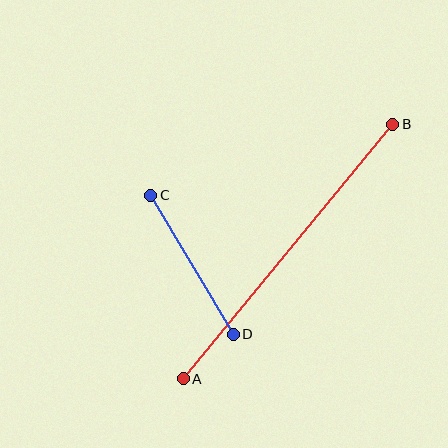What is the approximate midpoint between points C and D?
The midpoint is at approximately (192, 265) pixels.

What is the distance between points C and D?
The distance is approximately 162 pixels.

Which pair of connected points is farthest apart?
Points A and B are farthest apart.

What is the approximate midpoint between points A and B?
The midpoint is at approximately (288, 251) pixels.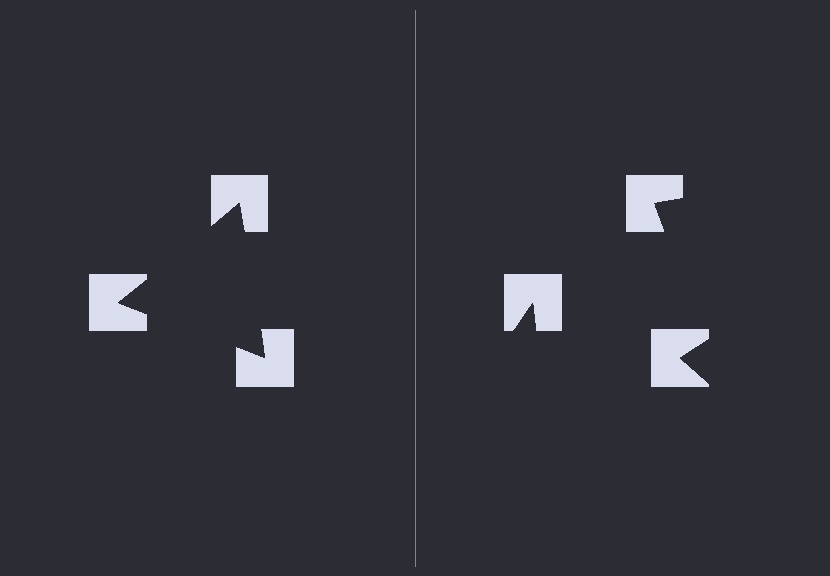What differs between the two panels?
The notched squares are positioned identically on both sides; only the wedge orientations differ. On the left they align to a triangle; on the right they are misaligned.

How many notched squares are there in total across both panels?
6 — 3 on each side.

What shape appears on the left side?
An illusory triangle.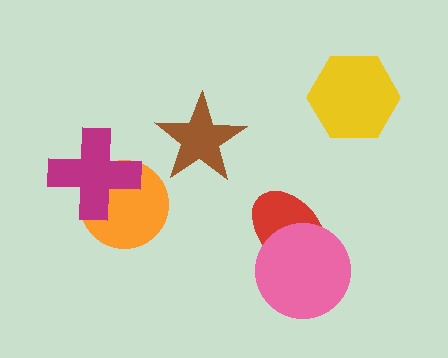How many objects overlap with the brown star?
0 objects overlap with the brown star.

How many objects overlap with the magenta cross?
1 object overlaps with the magenta cross.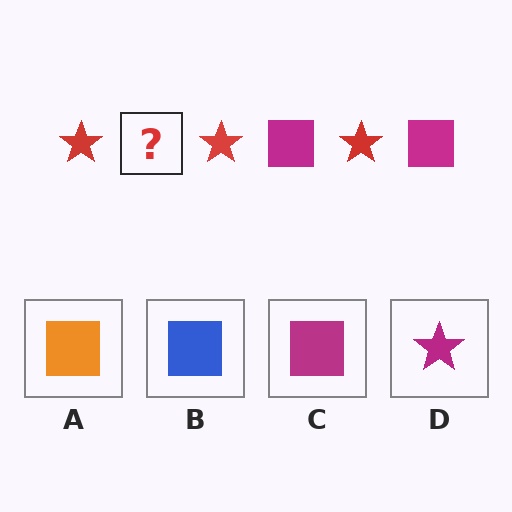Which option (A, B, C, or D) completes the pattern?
C.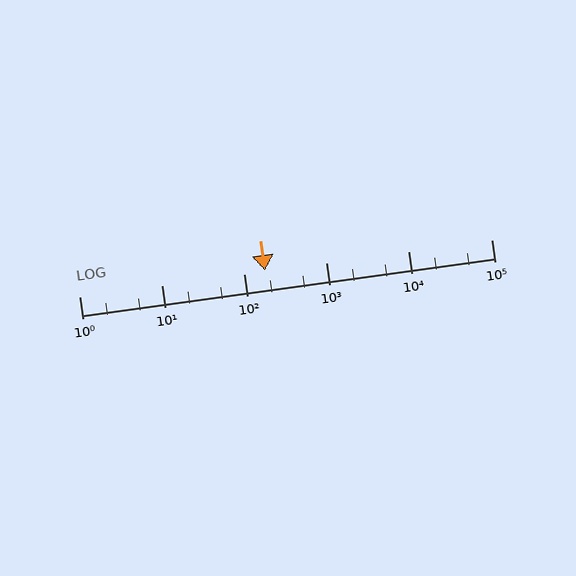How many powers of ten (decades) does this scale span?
The scale spans 5 decades, from 1 to 100000.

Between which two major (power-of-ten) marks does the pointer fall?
The pointer is between 100 and 1000.